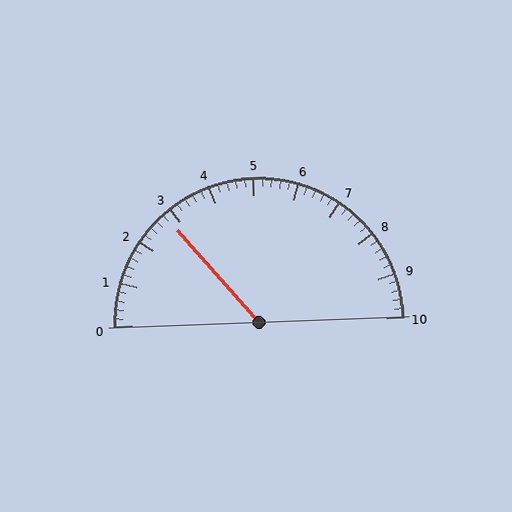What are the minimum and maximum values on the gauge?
The gauge ranges from 0 to 10.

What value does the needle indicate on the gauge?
The needle indicates approximately 2.8.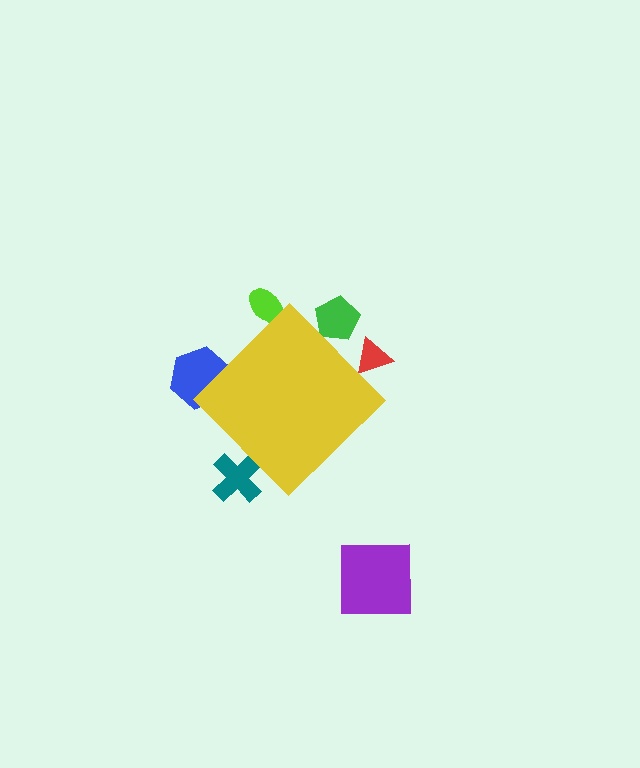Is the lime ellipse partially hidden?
Yes, the lime ellipse is partially hidden behind the yellow diamond.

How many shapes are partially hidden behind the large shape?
5 shapes are partially hidden.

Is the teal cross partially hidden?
Yes, the teal cross is partially hidden behind the yellow diamond.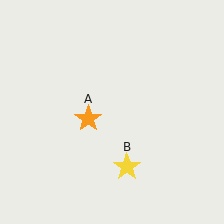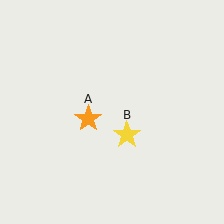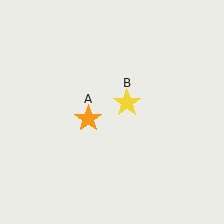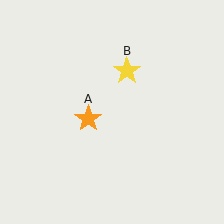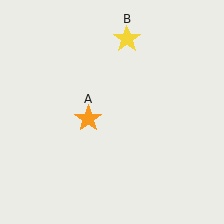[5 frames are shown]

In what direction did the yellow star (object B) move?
The yellow star (object B) moved up.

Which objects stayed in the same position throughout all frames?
Orange star (object A) remained stationary.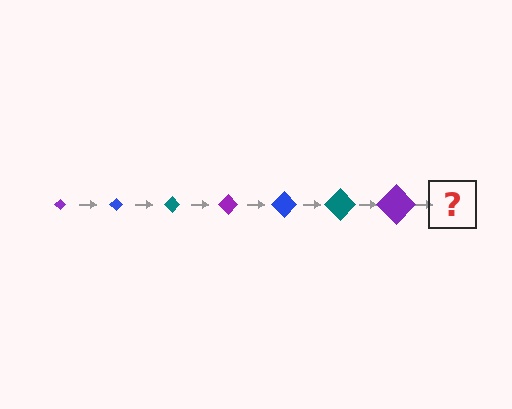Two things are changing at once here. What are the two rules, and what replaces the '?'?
The two rules are that the diamond grows larger each step and the color cycles through purple, blue, and teal. The '?' should be a blue diamond, larger than the previous one.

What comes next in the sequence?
The next element should be a blue diamond, larger than the previous one.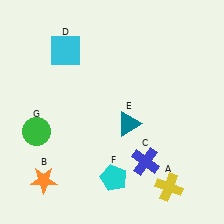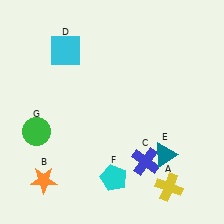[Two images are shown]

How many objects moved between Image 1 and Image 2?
1 object moved between the two images.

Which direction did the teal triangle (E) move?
The teal triangle (E) moved right.